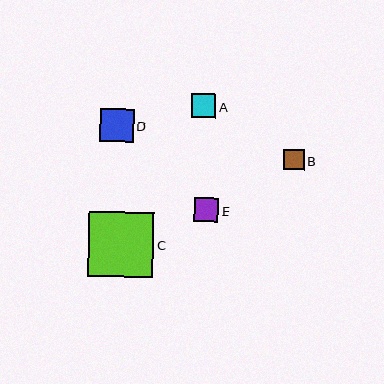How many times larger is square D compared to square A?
Square D is approximately 1.4 times the size of square A.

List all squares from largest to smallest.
From largest to smallest: C, D, A, E, B.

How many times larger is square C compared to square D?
Square C is approximately 1.9 times the size of square D.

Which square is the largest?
Square C is the largest with a size of approximately 65 pixels.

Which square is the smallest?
Square B is the smallest with a size of approximately 20 pixels.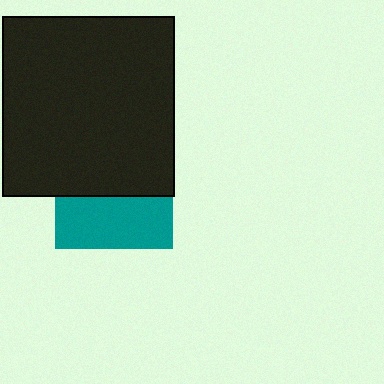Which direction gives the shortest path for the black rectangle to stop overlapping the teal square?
Moving up gives the shortest separation.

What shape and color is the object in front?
The object in front is a black rectangle.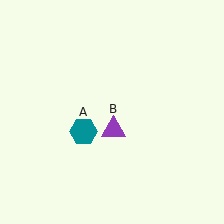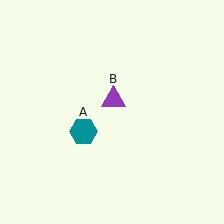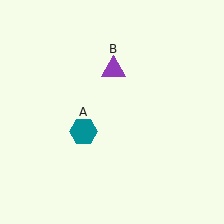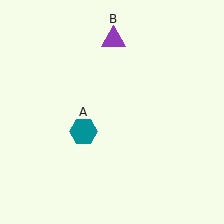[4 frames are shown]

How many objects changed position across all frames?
1 object changed position: purple triangle (object B).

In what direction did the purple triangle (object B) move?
The purple triangle (object B) moved up.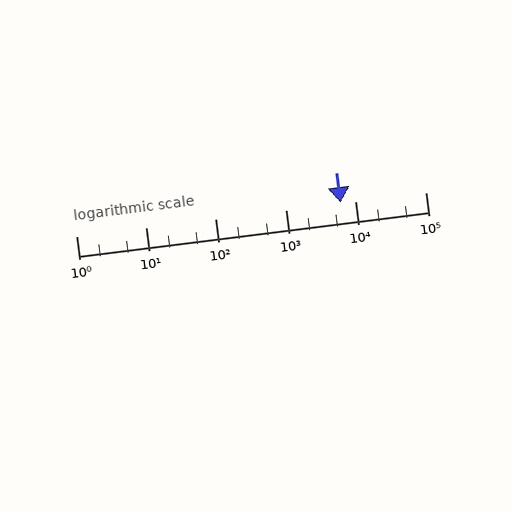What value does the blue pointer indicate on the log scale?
The pointer indicates approximately 6200.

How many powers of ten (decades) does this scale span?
The scale spans 5 decades, from 1 to 100000.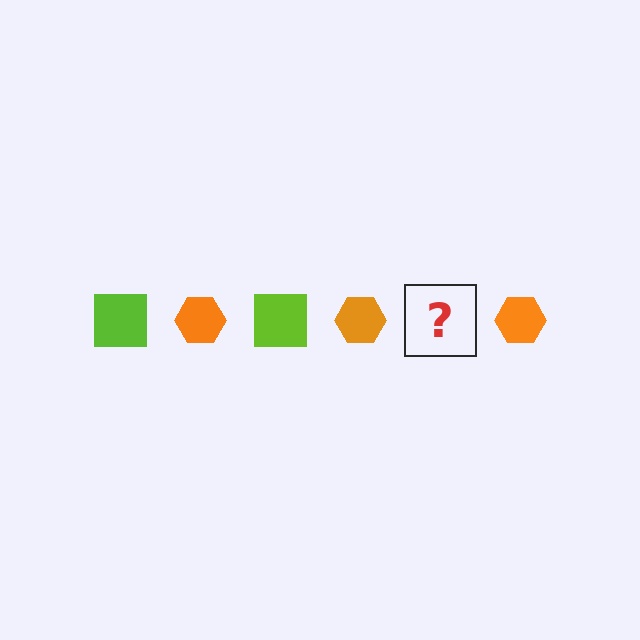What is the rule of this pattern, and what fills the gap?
The rule is that the pattern alternates between lime square and orange hexagon. The gap should be filled with a lime square.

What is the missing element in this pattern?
The missing element is a lime square.